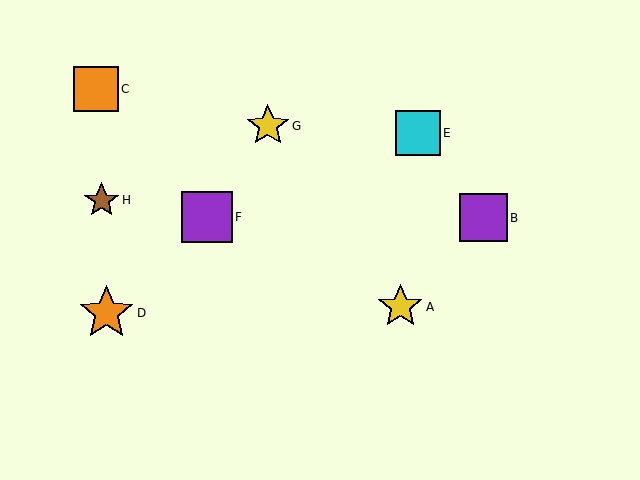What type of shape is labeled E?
Shape E is a cyan square.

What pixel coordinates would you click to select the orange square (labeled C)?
Click at (96, 89) to select the orange square C.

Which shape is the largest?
The orange star (labeled D) is the largest.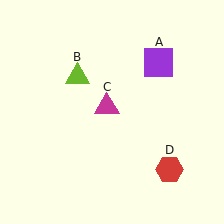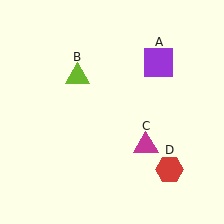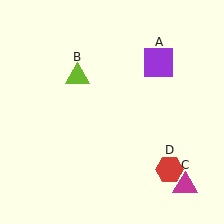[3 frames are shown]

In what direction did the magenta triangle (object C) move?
The magenta triangle (object C) moved down and to the right.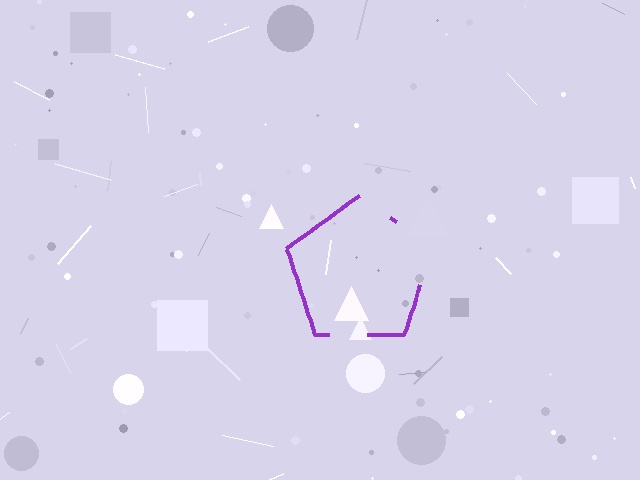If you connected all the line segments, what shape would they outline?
They would outline a pentagon.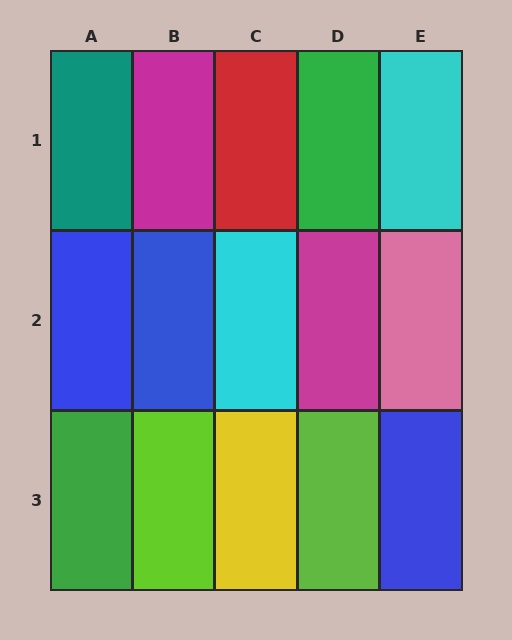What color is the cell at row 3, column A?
Green.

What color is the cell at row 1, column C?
Red.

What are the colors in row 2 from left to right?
Blue, blue, cyan, magenta, pink.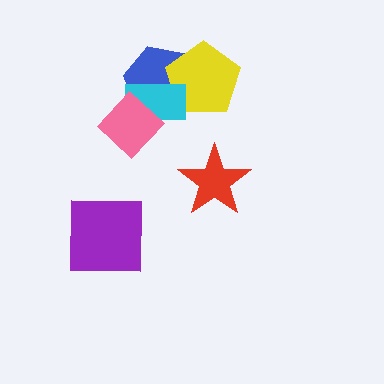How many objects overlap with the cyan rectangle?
3 objects overlap with the cyan rectangle.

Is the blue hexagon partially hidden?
Yes, it is partially covered by another shape.